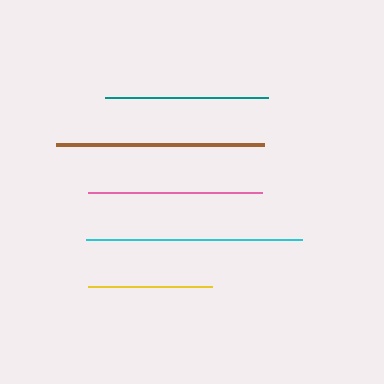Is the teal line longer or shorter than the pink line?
The pink line is longer than the teal line.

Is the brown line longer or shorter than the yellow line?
The brown line is longer than the yellow line.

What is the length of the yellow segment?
The yellow segment is approximately 124 pixels long.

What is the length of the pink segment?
The pink segment is approximately 174 pixels long.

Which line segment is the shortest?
The yellow line is the shortest at approximately 124 pixels.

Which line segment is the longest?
The cyan line is the longest at approximately 216 pixels.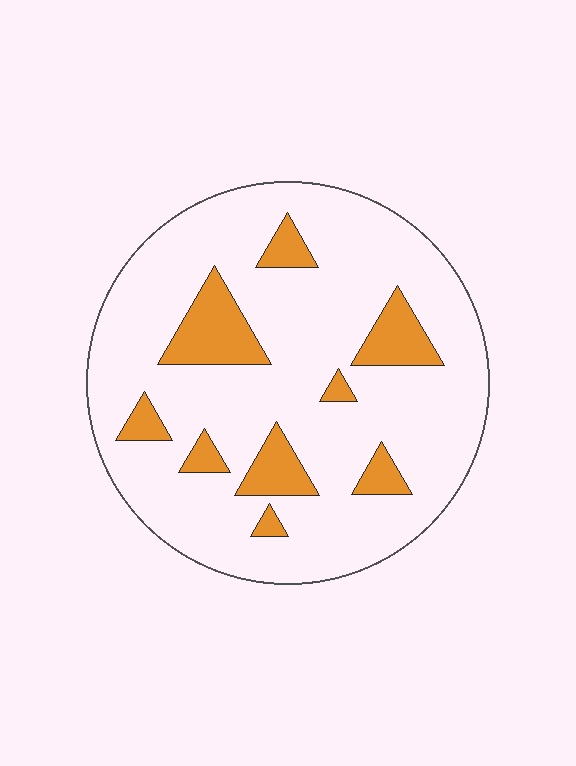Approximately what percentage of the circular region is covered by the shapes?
Approximately 15%.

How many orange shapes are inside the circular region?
9.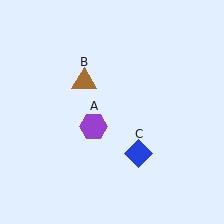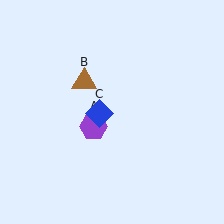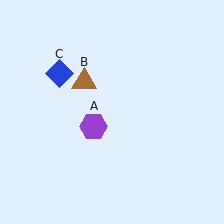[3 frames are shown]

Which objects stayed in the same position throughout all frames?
Purple hexagon (object A) and brown triangle (object B) remained stationary.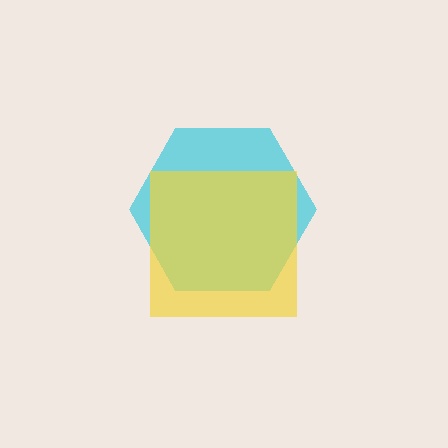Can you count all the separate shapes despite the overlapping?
Yes, there are 2 separate shapes.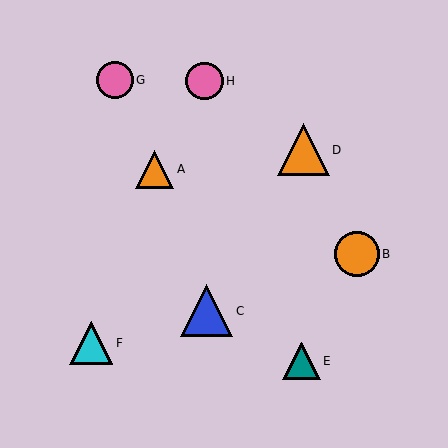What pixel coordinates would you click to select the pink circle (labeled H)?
Click at (204, 81) to select the pink circle H.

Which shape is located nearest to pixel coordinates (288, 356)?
The teal triangle (labeled E) at (302, 361) is nearest to that location.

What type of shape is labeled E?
Shape E is a teal triangle.